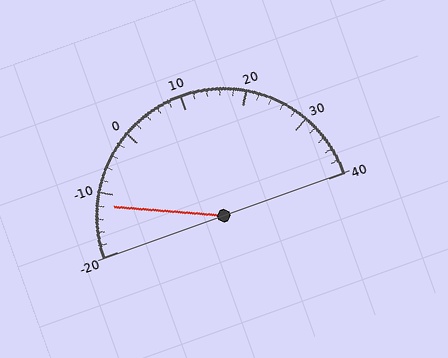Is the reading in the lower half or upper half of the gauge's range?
The reading is in the lower half of the range (-20 to 40).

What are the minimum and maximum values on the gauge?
The gauge ranges from -20 to 40.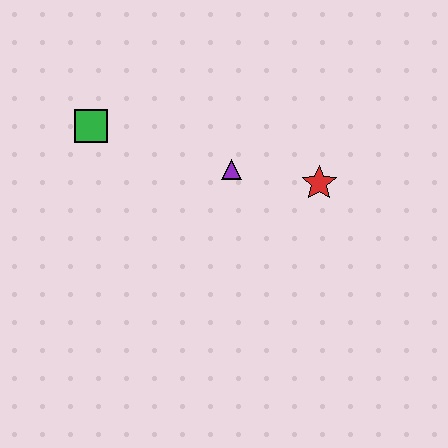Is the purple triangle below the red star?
No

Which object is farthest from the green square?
The red star is farthest from the green square.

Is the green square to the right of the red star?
No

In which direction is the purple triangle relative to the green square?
The purple triangle is to the right of the green square.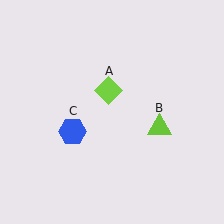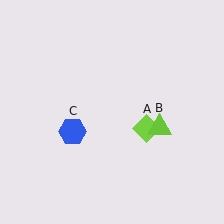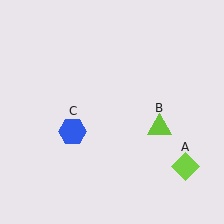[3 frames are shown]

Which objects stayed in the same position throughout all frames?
Lime triangle (object B) and blue hexagon (object C) remained stationary.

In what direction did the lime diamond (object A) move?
The lime diamond (object A) moved down and to the right.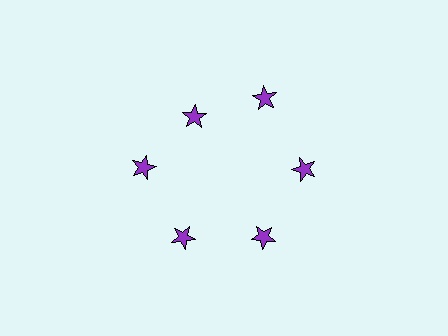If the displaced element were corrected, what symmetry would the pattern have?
It would have 6-fold rotational symmetry — the pattern would map onto itself every 60 degrees.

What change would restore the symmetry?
The symmetry would be restored by moving it outward, back onto the ring so that all 6 stars sit at equal angles and equal distance from the center.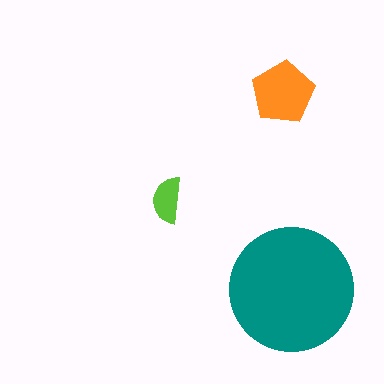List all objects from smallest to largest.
The lime semicircle, the orange pentagon, the teal circle.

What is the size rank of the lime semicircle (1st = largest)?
3rd.